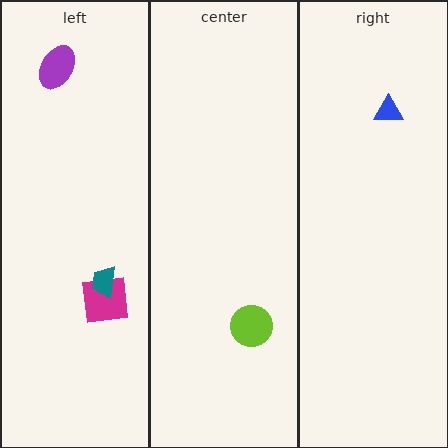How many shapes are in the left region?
3.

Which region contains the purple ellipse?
The left region.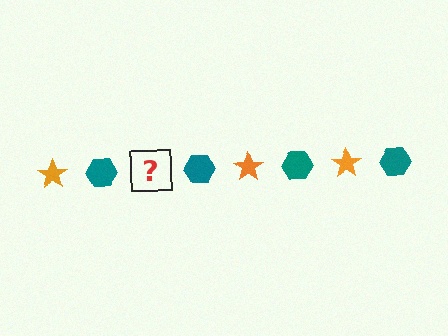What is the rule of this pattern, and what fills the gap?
The rule is that the pattern alternates between orange star and teal hexagon. The gap should be filled with an orange star.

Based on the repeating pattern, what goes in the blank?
The blank should be an orange star.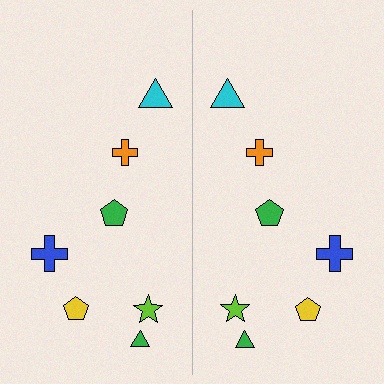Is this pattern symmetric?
Yes, this pattern has bilateral (reflection) symmetry.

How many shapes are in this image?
There are 14 shapes in this image.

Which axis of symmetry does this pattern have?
The pattern has a vertical axis of symmetry running through the center of the image.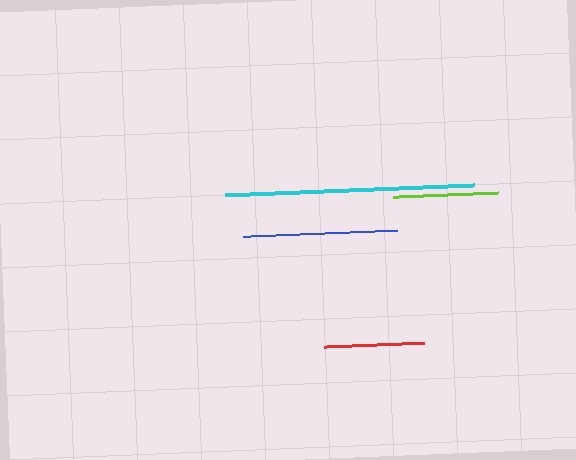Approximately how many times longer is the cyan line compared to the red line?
The cyan line is approximately 2.5 times the length of the red line.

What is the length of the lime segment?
The lime segment is approximately 105 pixels long.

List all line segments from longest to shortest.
From longest to shortest: cyan, blue, lime, red.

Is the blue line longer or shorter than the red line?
The blue line is longer than the red line.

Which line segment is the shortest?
The red line is the shortest at approximately 100 pixels.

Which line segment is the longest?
The cyan line is the longest at approximately 250 pixels.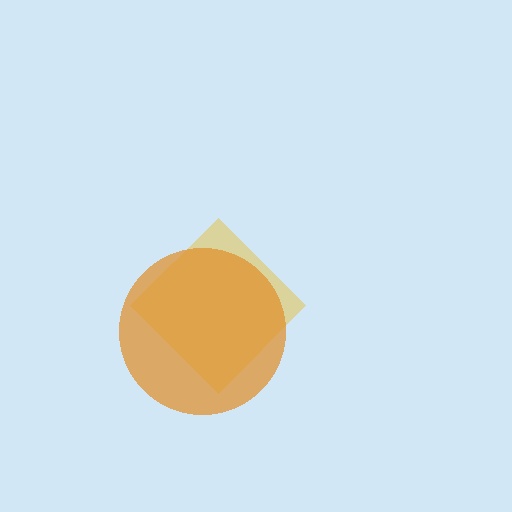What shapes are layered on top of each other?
The layered shapes are: a yellow diamond, an orange circle.